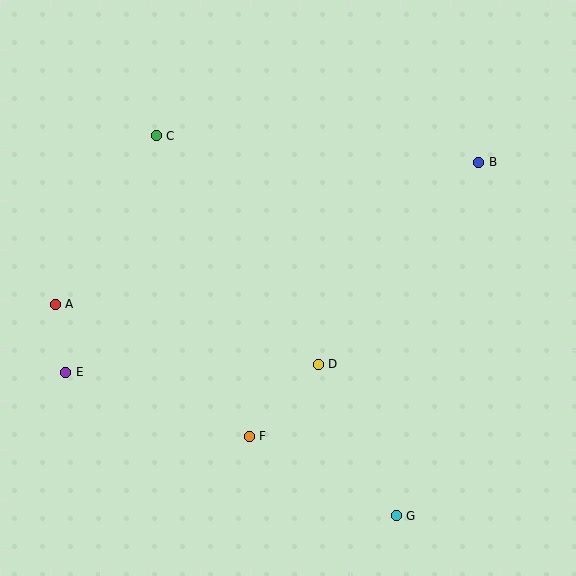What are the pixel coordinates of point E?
Point E is at (66, 372).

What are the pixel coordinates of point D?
Point D is at (318, 364).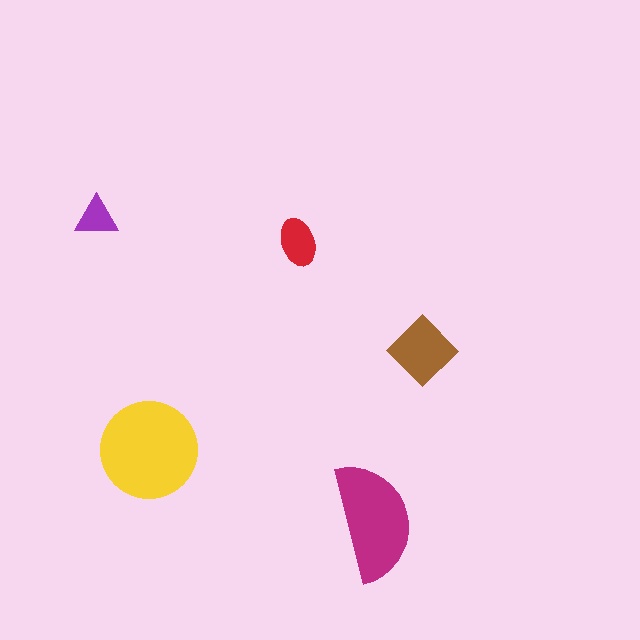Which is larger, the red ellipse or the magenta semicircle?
The magenta semicircle.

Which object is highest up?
The purple triangle is topmost.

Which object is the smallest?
The purple triangle.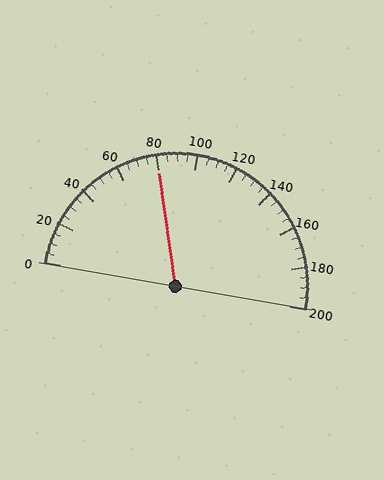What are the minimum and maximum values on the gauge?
The gauge ranges from 0 to 200.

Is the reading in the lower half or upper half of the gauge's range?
The reading is in the lower half of the range (0 to 200).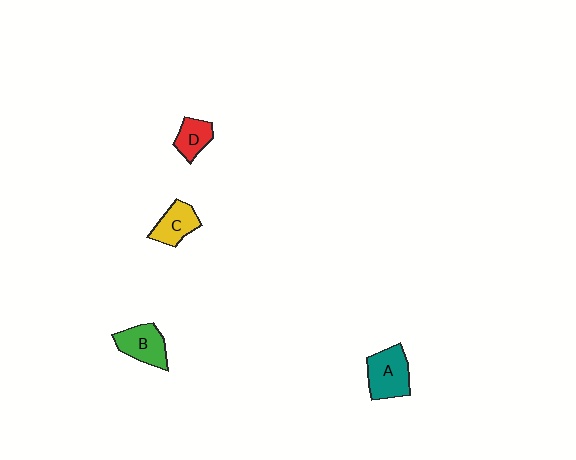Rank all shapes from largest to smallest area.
From largest to smallest: A (teal), B (green), C (yellow), D (red).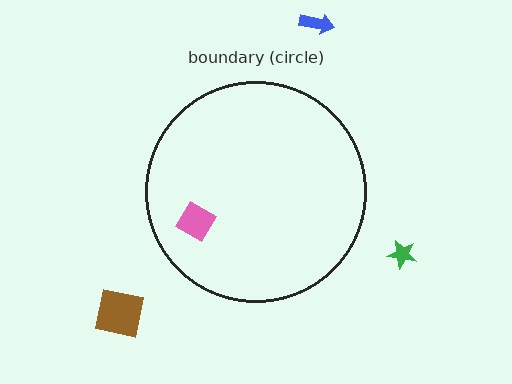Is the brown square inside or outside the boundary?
Outside.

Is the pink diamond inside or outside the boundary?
Inside.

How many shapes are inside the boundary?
1 inside, 3 outside.